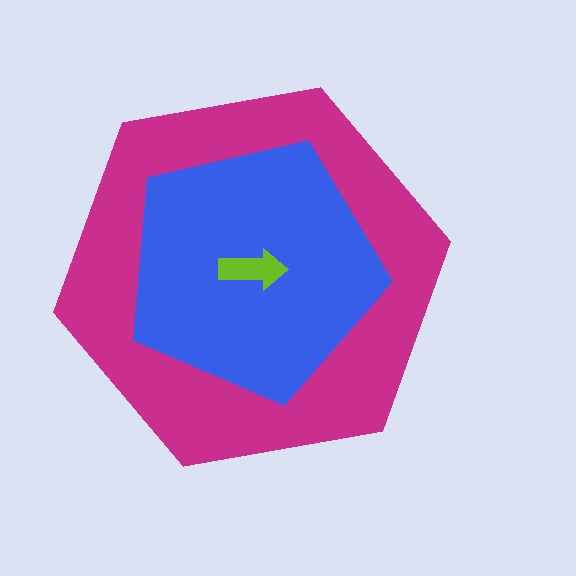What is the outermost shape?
The magenta hexagon.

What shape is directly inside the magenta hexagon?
The blue pentagon.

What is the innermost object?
The lime arrow.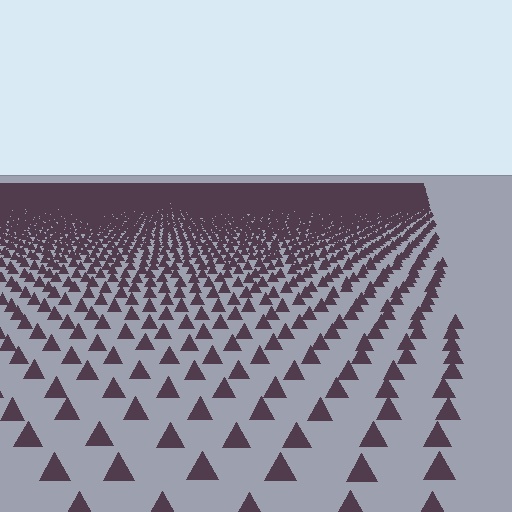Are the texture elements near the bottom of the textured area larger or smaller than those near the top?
Larger. Near the bottom, elements are closer to the viewer and appear at a bigger on-screen size.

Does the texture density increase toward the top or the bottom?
Density increases toward the top.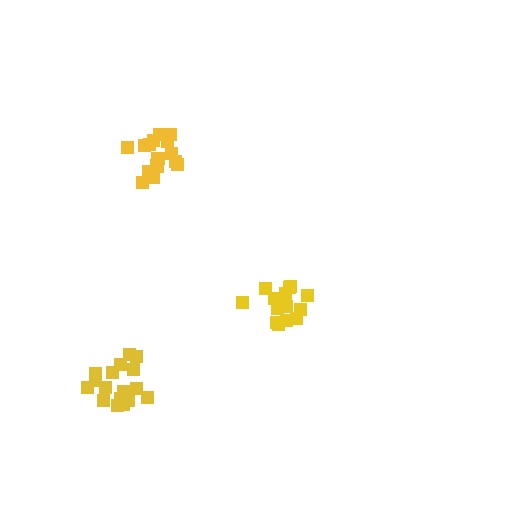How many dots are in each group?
Group 1: 14 dots, Group 2: 16 dots, Group 3: 17 dots (47 total).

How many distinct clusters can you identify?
There are 3 distinct clusters.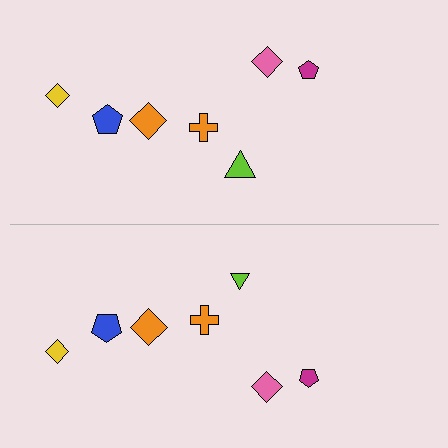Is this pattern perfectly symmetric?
No, the pattern is not perfectly symmetric. The lime triangle on the bottom side has a different size than its mirror counterpart.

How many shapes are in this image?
There are 14 shapes in this image.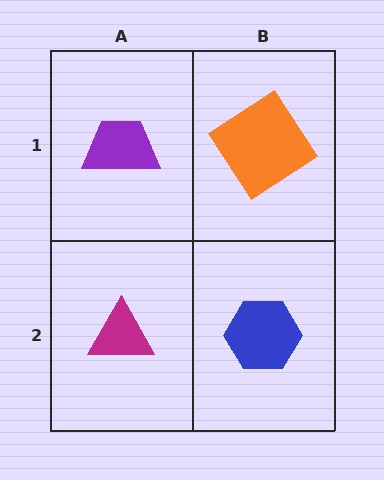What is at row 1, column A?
A purple trapezoid.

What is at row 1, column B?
An orange diamond.